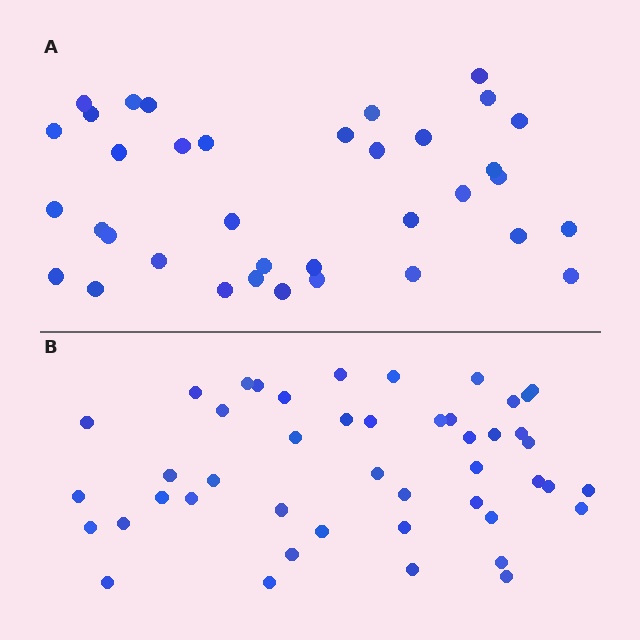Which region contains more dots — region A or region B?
Region B (the bottom region) has more dots.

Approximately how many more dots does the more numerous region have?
Region B has roughly 10 or so more dots than region A.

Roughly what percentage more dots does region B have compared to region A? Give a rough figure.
About 30% more.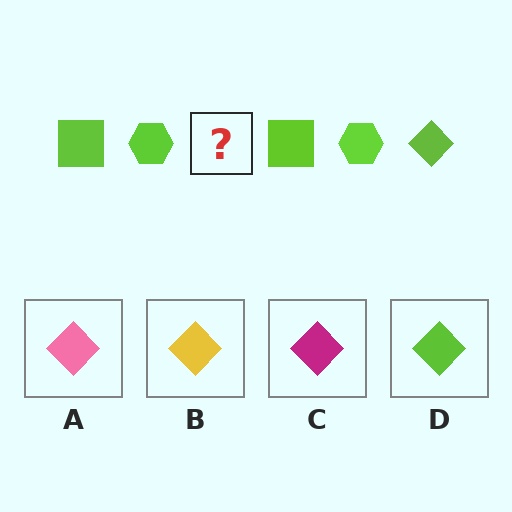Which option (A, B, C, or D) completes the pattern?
D.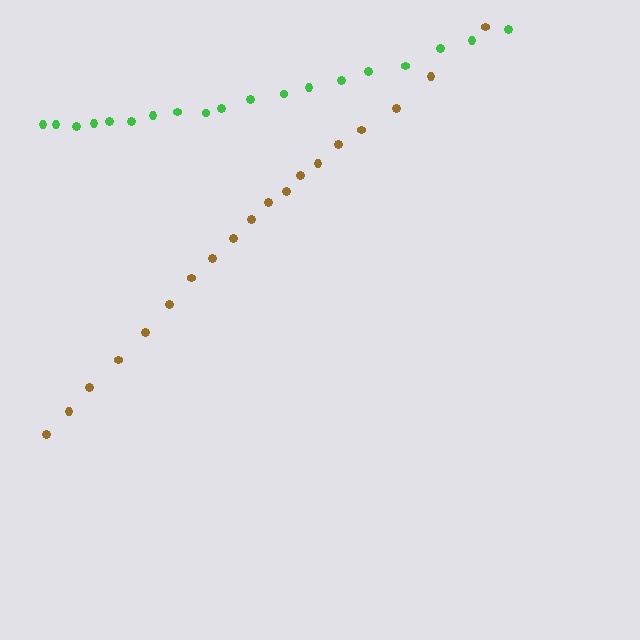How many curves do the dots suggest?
There are 2 distinct paths.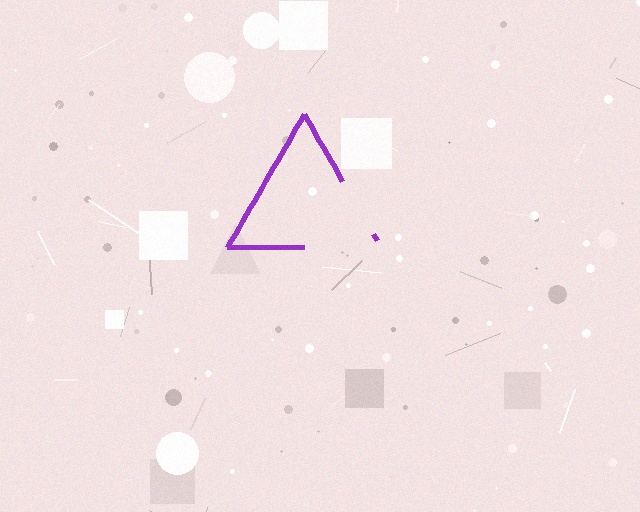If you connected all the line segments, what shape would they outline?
They would outline a triangle.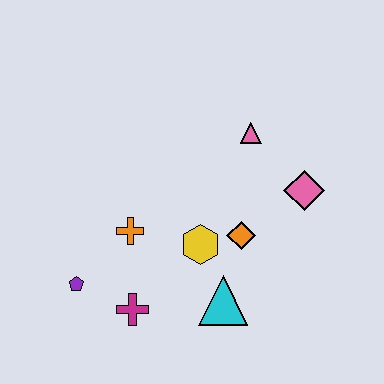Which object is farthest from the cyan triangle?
The pink triangle is farthest from the cyan triangle.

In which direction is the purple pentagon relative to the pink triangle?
The purple pentagon is to the left of the pink triangle.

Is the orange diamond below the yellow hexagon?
No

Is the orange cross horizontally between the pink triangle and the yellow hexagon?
No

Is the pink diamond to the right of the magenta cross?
Yes